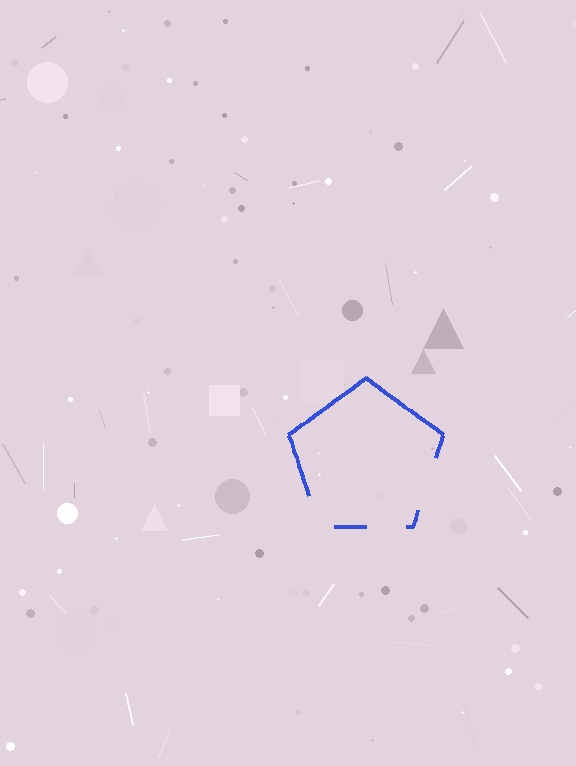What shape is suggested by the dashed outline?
The dashed outline suggests a pentagon.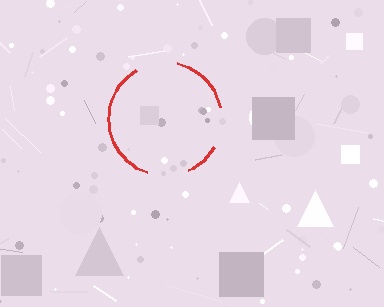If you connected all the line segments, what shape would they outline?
They would outline a circle.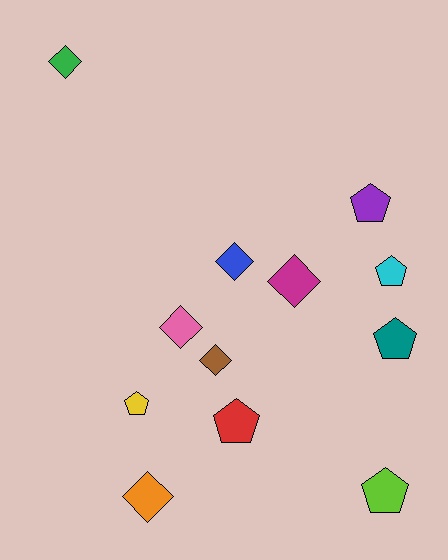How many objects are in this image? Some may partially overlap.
There are 12 objects.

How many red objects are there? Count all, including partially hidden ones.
There is 1 red object.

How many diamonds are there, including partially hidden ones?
There are 6 diamonds.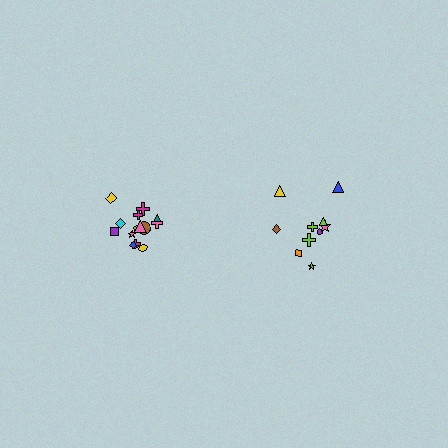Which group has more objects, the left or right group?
The left group.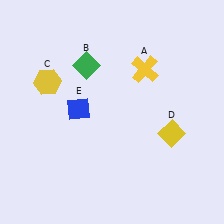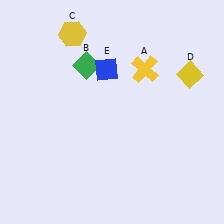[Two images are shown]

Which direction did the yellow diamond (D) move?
The yellow diamond (D) moved up.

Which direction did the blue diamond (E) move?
The blue diamond (E) moved up.